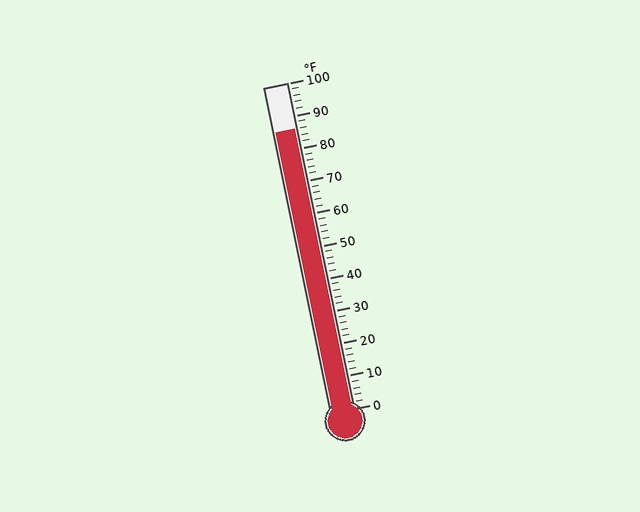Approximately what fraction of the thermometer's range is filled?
The thermometer is filled to approximately 85% of its range.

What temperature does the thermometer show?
The thermometer shows approximately 86°F.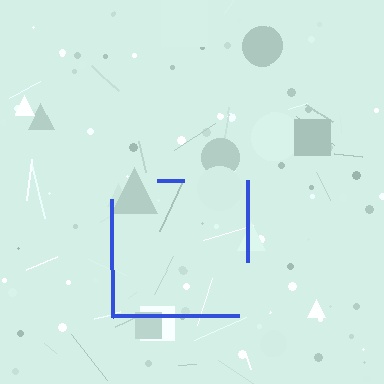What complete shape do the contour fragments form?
The contour fragments form a square.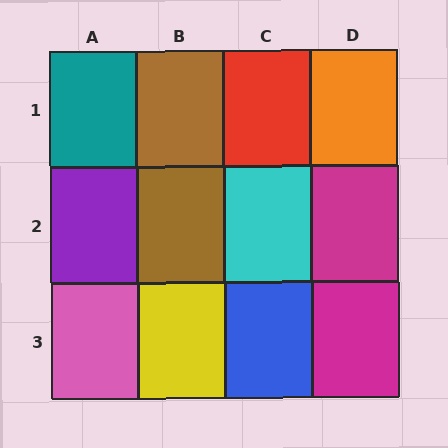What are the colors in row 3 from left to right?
Pink, yellow, blue, magenta.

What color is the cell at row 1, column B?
Brown.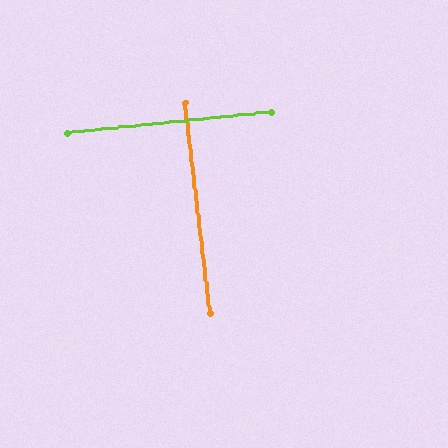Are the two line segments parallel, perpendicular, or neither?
Perpendicular — they meet at approximately 89°.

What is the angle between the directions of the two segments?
Approximately 89 degrees.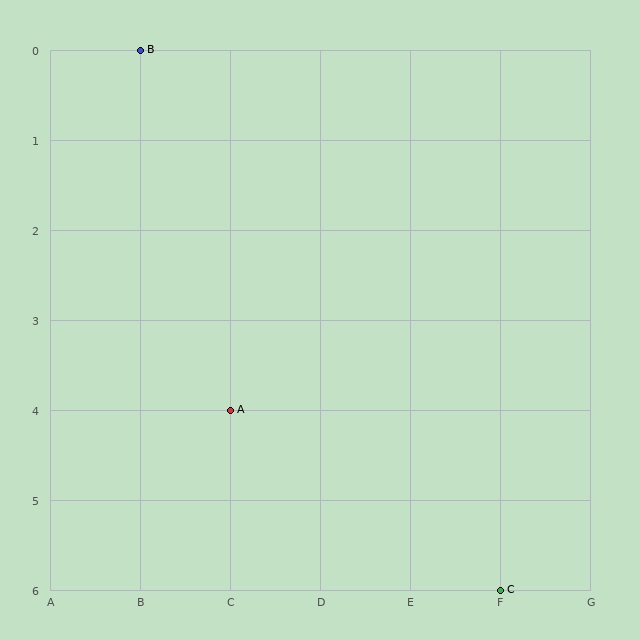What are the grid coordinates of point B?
Point B is at grid coordinates (B, 0).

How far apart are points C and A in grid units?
Points C and A are 3 columns and 2 rows apart (about 3.6 grid units diagonally).